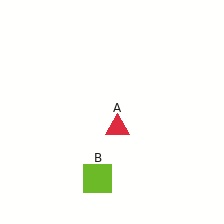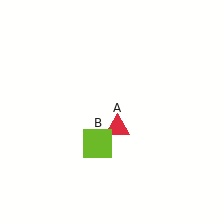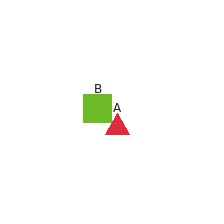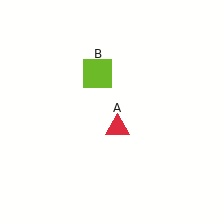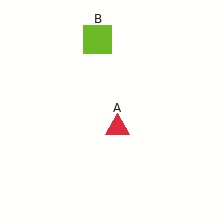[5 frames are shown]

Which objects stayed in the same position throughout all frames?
Red triangle (object A) remained stationary.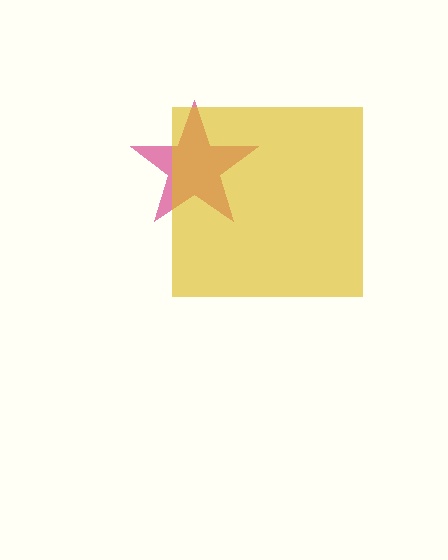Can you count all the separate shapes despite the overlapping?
Yes, there are 2 separate shapes.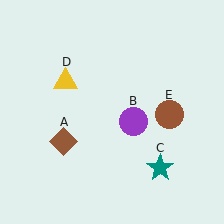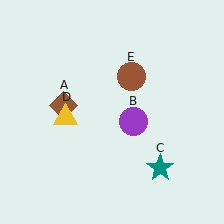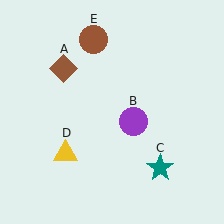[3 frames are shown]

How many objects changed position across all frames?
3 objects changed position: brown diamond (object A), yellow triangle (object D), brown circle (object E).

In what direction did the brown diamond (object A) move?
The brown diamond (object A) moved up.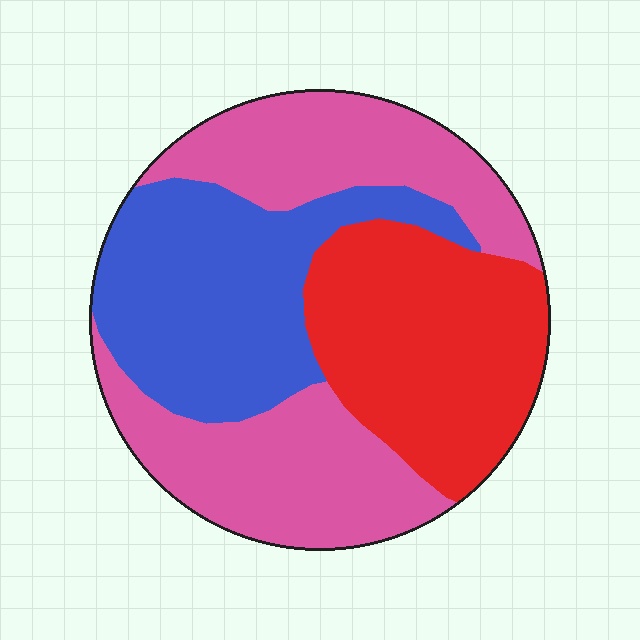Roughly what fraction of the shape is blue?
Blue takes up about one third (1/3) of the shape.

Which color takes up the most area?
Pink, at roughly 40%.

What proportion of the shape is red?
Red takes up between a sixth and a third of the shape.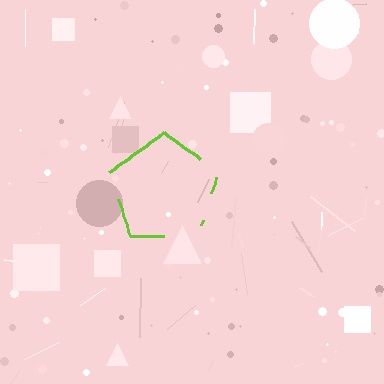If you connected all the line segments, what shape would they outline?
They would outline a pentagon.